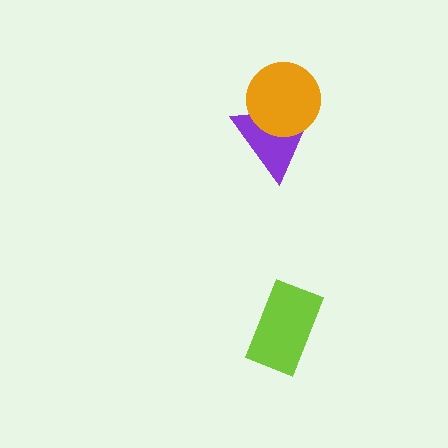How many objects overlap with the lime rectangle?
0 objects overlap with the lime rectangle.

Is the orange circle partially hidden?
No, no other shape covers it.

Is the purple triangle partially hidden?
Yes, it is partially covered by another shape.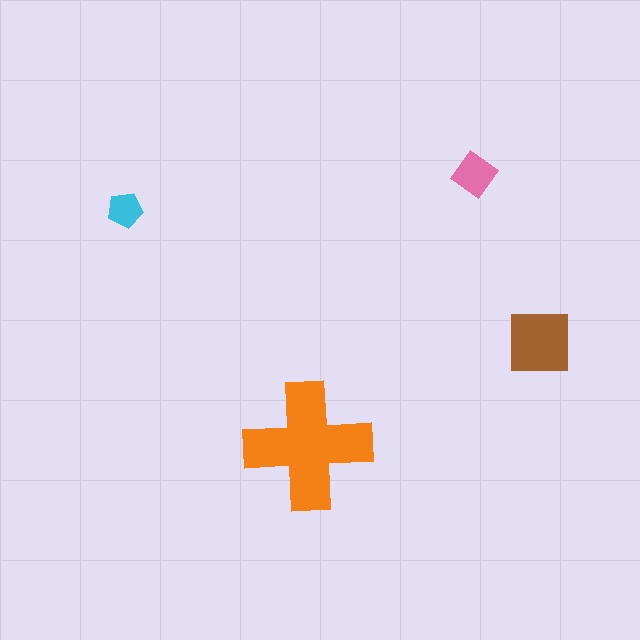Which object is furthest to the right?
The brown square is rightmost.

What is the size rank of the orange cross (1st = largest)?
1st.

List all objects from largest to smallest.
The orange cross, the brown square, the pink diamond, the cyan pentagon.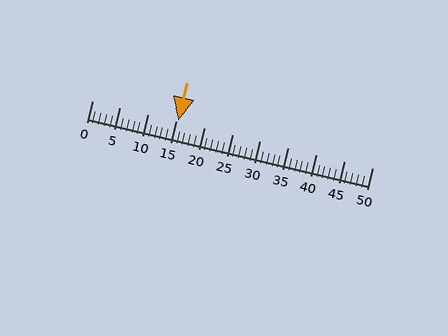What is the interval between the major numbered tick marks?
The major tick marks are spaced 5 units apart.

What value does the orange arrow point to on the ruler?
The orange arrow points to approximately 15.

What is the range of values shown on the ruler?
The ruler shows values from 0 to 50.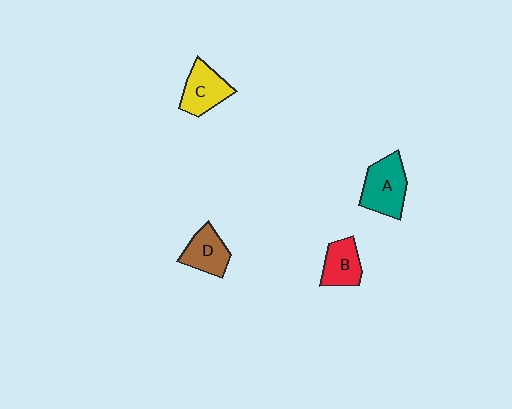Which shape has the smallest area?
Shape B (red).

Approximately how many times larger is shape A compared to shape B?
Approximately 1.4 times.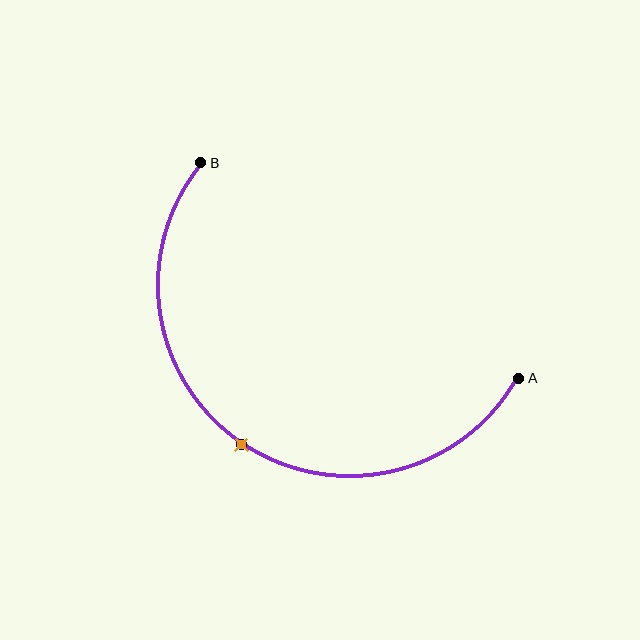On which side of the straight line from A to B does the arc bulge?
The arc bulges below and to the left of the straight line connecting A and B.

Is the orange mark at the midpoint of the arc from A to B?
Yes. The orange mark lies on the arc at equal arc-length from both A and B — it is the arc midpoint.